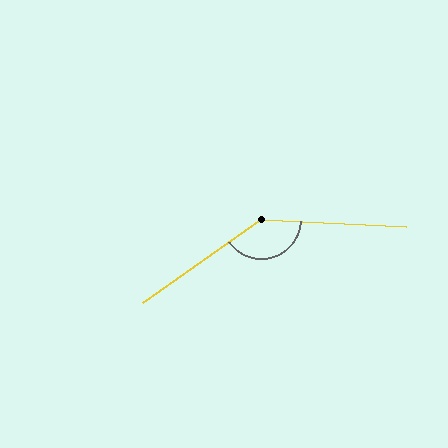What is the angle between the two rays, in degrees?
Approximately 142 degrees.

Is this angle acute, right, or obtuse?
It is obtuse.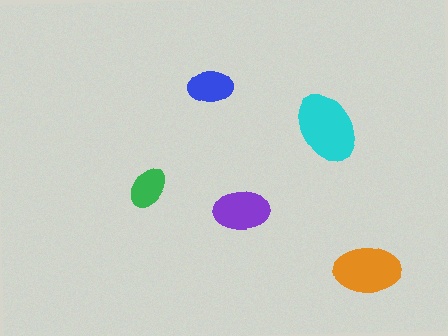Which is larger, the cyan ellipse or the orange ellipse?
The cyan one.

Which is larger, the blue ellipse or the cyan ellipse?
The cyan one.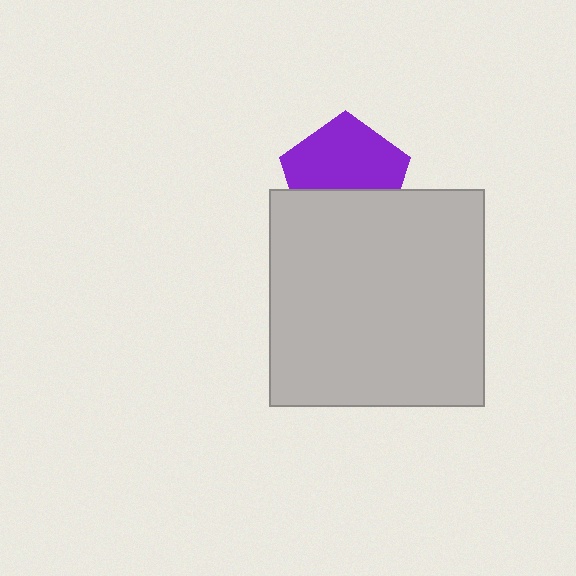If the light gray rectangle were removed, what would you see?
You would see the complete purple pentagon.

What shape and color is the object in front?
The object in front is a light gray rectangle.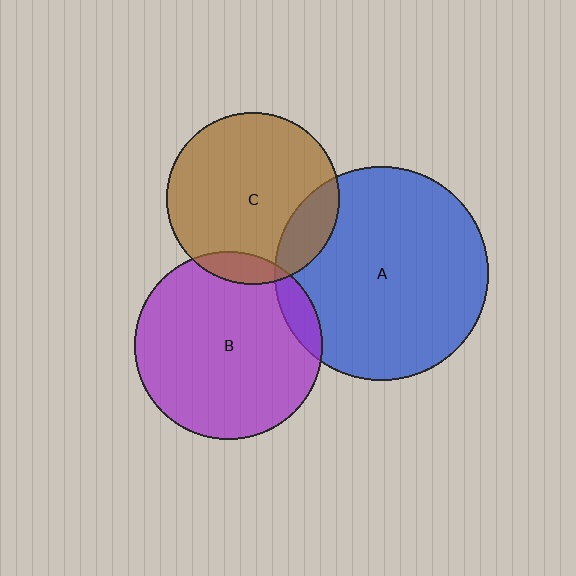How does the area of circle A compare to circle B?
Approximately 1.3 times.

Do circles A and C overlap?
Yes.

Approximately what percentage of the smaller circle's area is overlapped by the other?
Approximately 15%.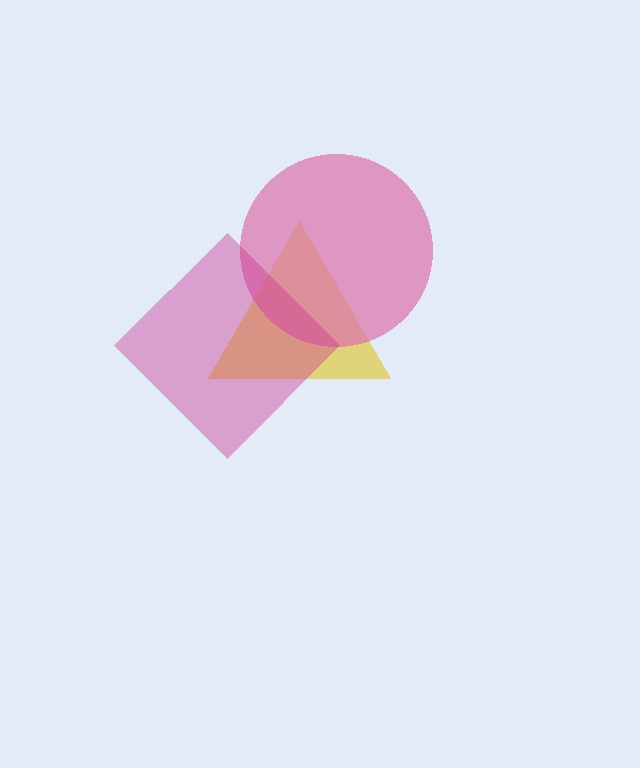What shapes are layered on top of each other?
The layered shapes are: a yellow triangle, a pink circle, a magenta diamond.